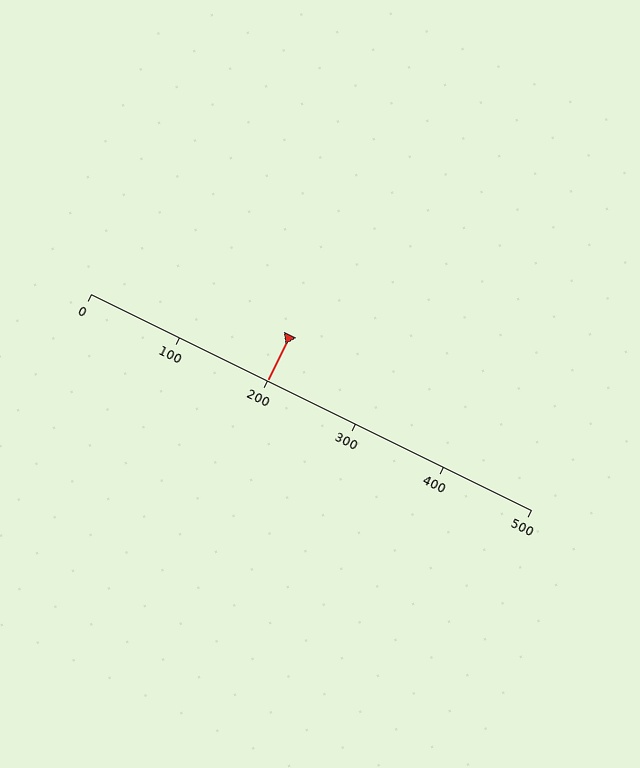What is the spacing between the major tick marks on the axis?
The major ticks are spaced 100 apart.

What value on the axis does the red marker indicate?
The marker indicates approximately 200.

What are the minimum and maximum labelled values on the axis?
The axis runs from 0 to 500.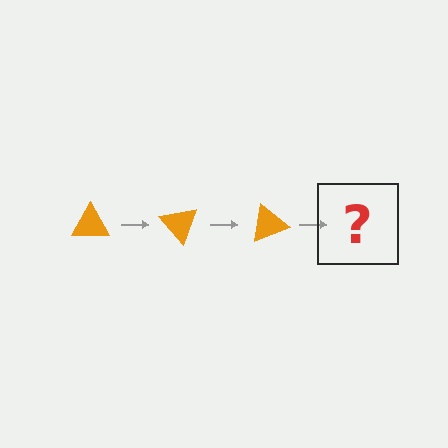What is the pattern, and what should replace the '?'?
The pattern is that the triangle rotates 50 degrees each step. The '?' should be an orange triangle rotated 150 degrees.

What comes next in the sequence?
The next element should be an orange triangle rotated 150 degrees.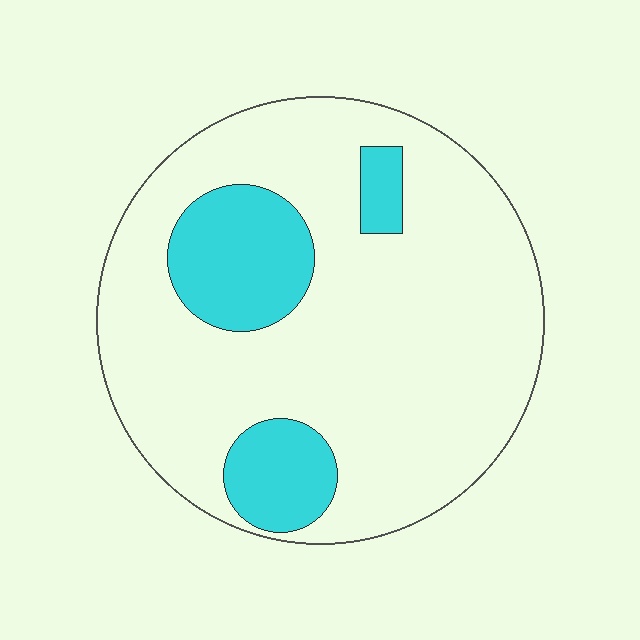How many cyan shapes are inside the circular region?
3.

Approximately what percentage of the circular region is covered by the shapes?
Approximately 20%.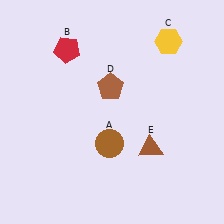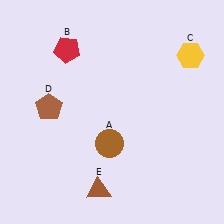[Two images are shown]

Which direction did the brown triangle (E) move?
The brown triangle (E) moved left.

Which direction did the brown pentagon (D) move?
The brown pentagon (D) moved left.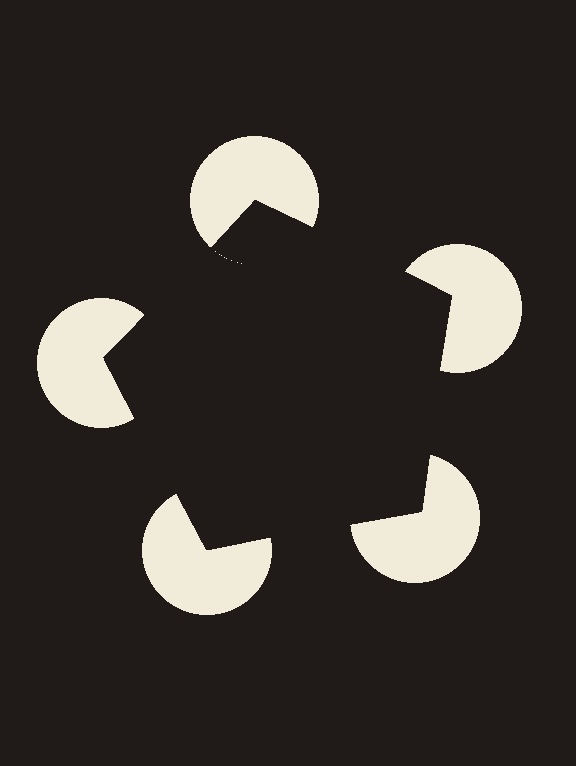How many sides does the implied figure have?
5 sides.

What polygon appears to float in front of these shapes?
An illusory pentagon — its edges are inferred from the aligned wedge cuts in the pac-man discs, not physically drawn.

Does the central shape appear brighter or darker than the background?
It typically appears slightly darker than the background, even though no actual brightness change is drawn.